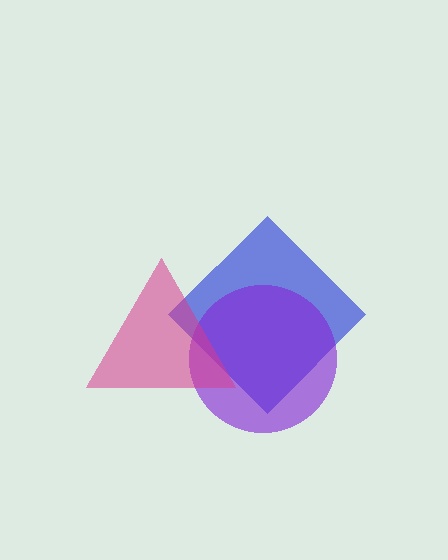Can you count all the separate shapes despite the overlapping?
Yes, there are 3 separate shapes.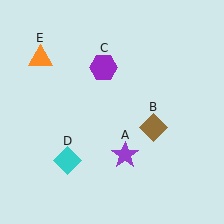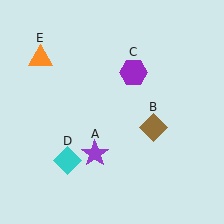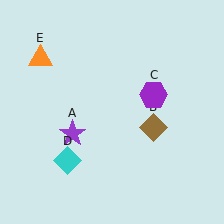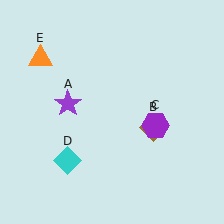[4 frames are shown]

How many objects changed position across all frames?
2 objects changed position: purple star (object A), purple hexagon (object C).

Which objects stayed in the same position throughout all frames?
Brown diamond (object B) and cyan diamond (object D) and orange triangle (object E) remained stationary.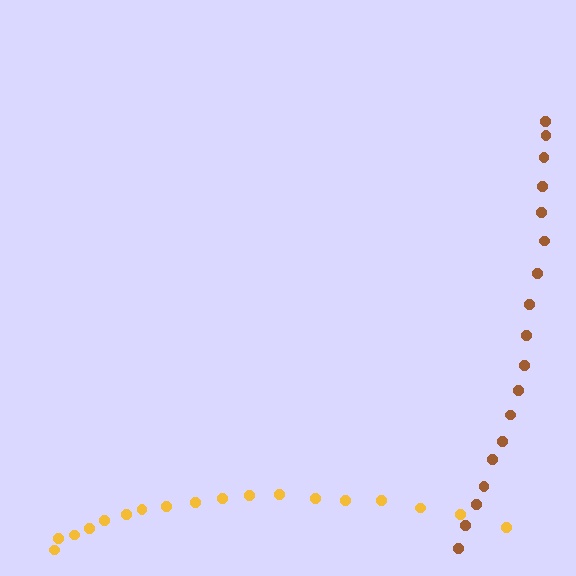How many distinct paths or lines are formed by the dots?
There are 2 distinct paths.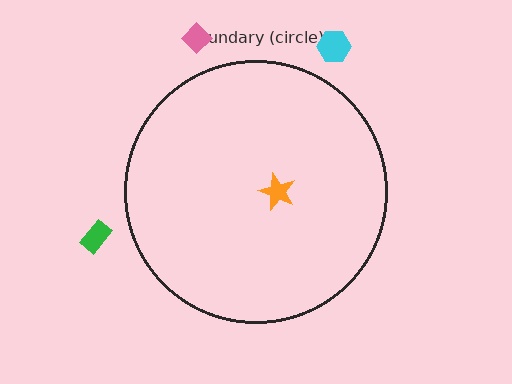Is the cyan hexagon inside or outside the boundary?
Outside.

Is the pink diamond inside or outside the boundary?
Outside.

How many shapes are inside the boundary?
1 inside, 3 outside.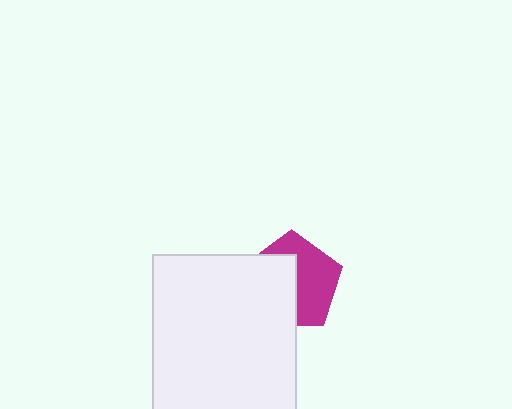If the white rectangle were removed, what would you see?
You would see the complete magenta pentagon.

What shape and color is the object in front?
The object in front is a white rectangle.